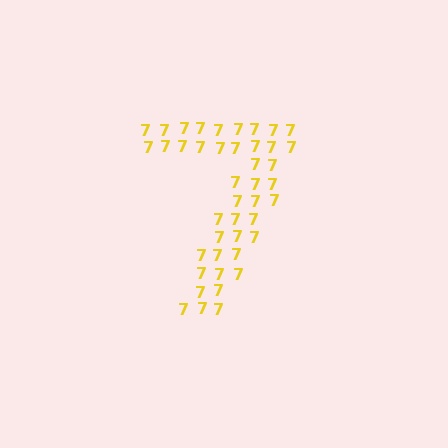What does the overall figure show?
The overall figure shows the digit 7.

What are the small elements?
The small elements are digit 7's.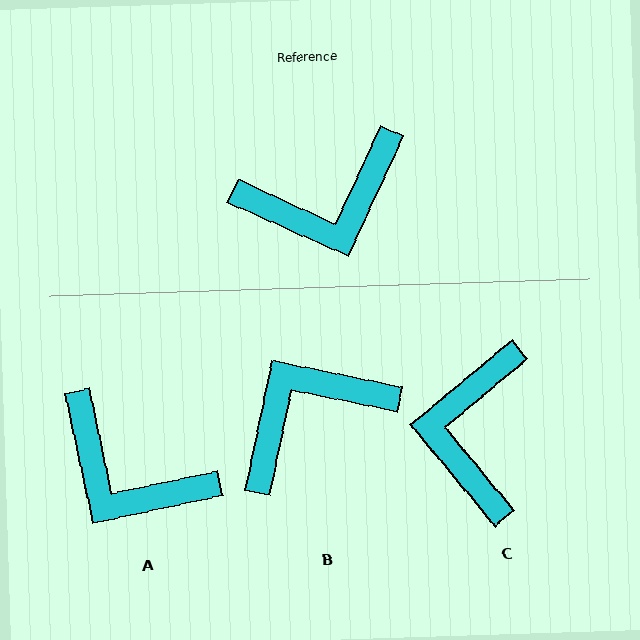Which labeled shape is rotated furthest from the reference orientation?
B, about 167 degrees away.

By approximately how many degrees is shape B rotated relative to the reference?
Approximately 167 degrees clockwise.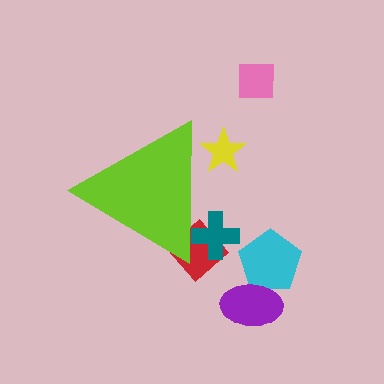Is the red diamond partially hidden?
Yes, the red diamond is partially hidden behind the lime triangle.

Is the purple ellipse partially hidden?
No, the purple ellipse is fully visible.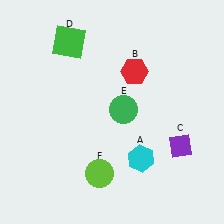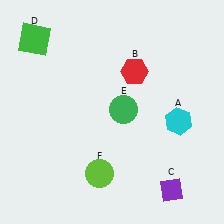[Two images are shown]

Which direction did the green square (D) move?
The green square (D) moved left.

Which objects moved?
The objects that moved are: the cyan hexagon (A), the purple diamond (C), the green square (D).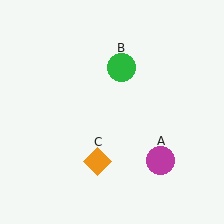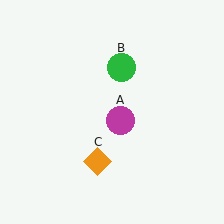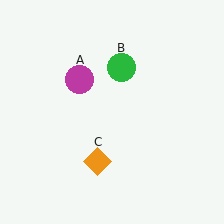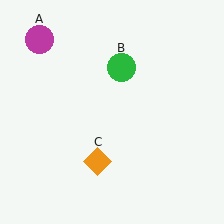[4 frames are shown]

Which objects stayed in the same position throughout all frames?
Green circle (object B) and orange diamond (object C) remained stationary.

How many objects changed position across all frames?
1 object changed position: magenta circle (object A).